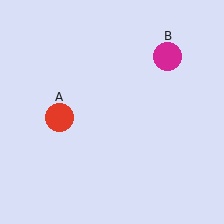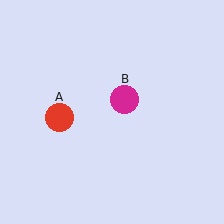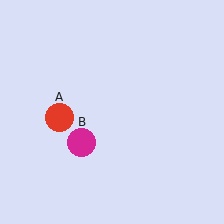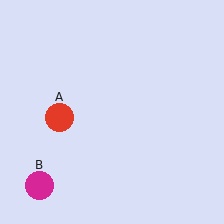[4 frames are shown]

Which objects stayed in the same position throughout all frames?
Red circle (object A) remained stationary.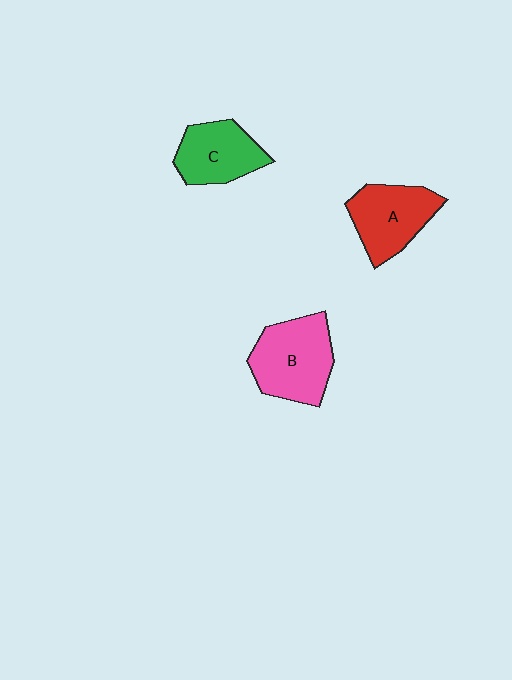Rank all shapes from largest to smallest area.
From largest to smallest: B (pink), A (red), C (green).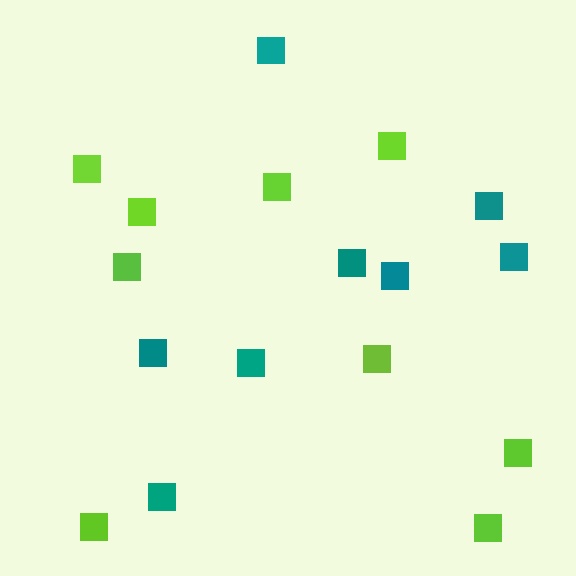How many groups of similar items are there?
There are 2 groups: one group of lime squares (9) and one group of teal squares (8).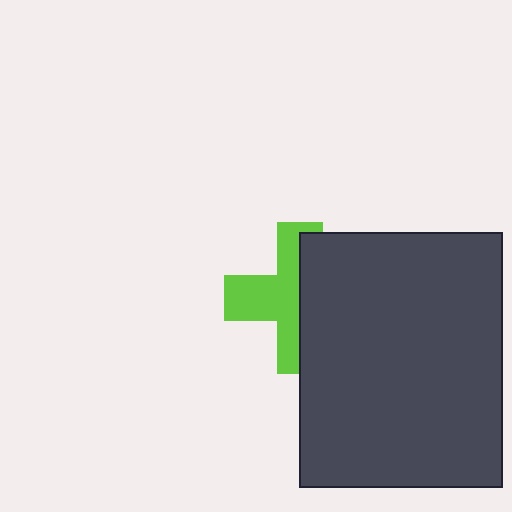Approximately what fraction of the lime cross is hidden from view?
Roughly 49% of the lime cross is hidden behind the dark gray rectangle.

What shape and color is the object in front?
The object in front is a dark gray rectangle.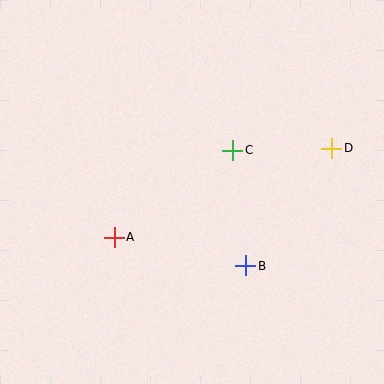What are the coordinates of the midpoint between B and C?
The midpoint between B and C is at (239, 208).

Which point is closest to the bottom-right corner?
Point B is closest to the bottom-right corner.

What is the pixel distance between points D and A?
The distance between D and A is 235 pixels.